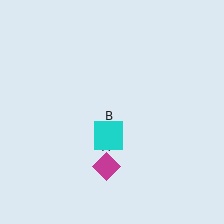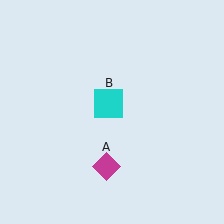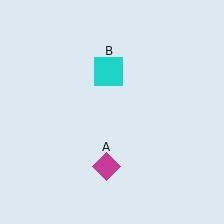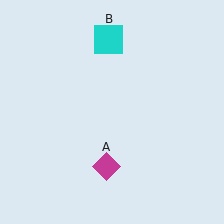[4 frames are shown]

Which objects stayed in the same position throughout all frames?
Magenta diamond (object A) remained stationary.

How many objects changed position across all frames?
1 object changed position: cyan square (object B).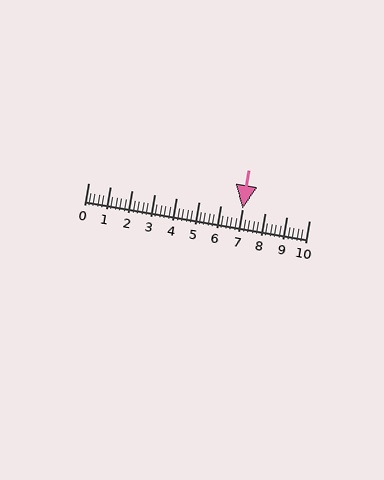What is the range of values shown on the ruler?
The ruler shows values from 0 to 10.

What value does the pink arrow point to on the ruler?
The pink arrow points to approximately 7.0.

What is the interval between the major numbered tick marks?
The major tick marks are spaced 1 units apart.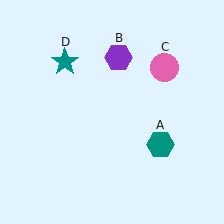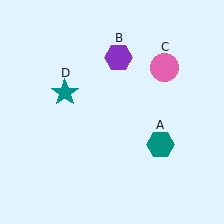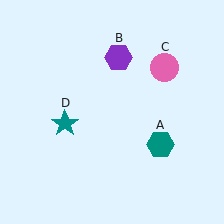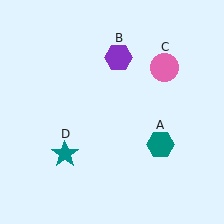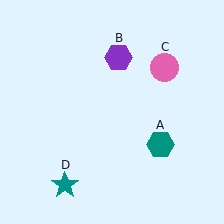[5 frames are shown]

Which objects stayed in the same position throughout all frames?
Teal hexagon (object A) and purple hexagon (object B) and pink circle (object C) remained stationary.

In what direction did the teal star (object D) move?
The teal star (object D) moved down.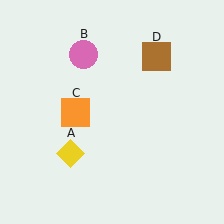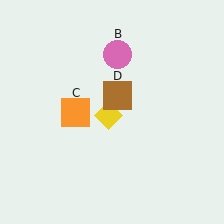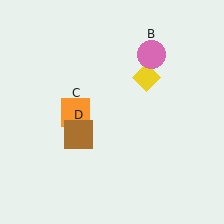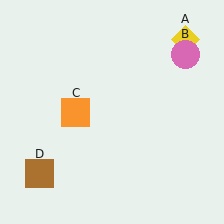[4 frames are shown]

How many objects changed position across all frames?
3 objects changed position: yellow diamond (object A), pink circle (object B), brown square (object D).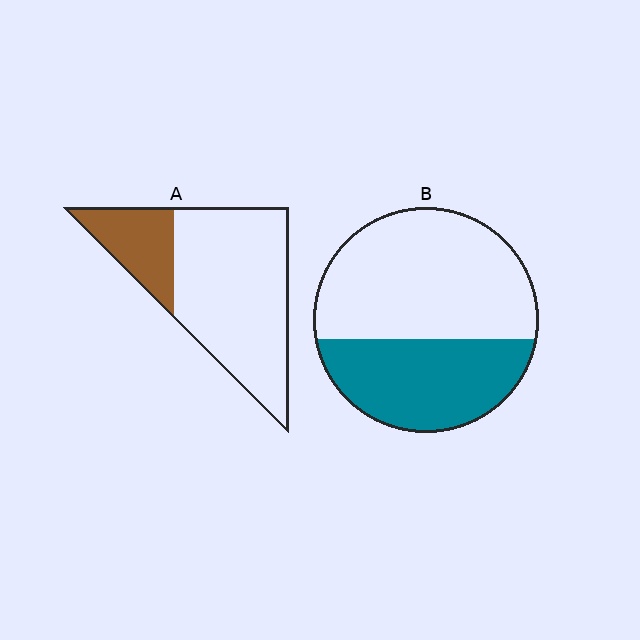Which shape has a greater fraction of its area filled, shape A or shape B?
Shape B.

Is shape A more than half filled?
No.